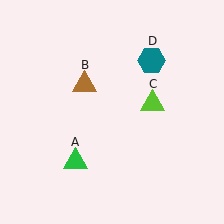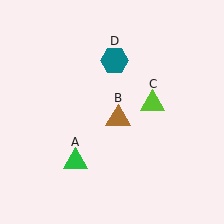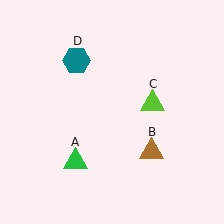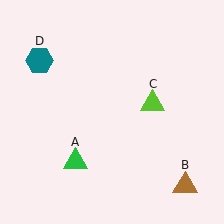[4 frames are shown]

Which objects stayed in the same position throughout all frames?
Green triangle (object A) and lime triangle (object C) remained stationary.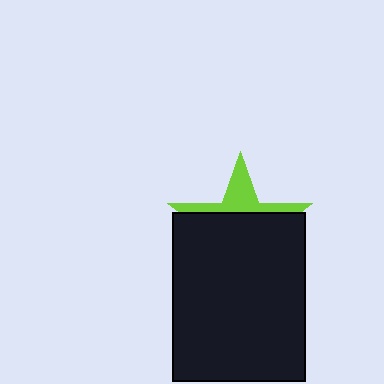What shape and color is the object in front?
The object in front is a black rectangle.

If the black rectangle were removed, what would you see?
You would see the complete lime star.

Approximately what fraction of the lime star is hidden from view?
Roughly 70% of the lime star is hidden behind the black rectangle.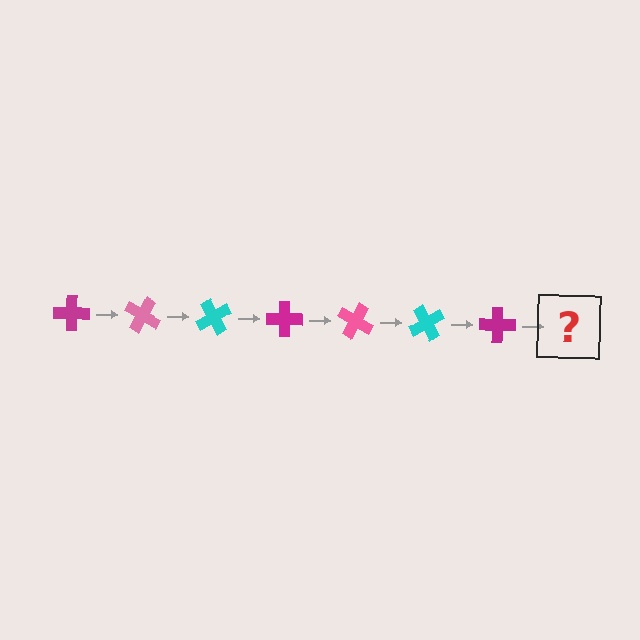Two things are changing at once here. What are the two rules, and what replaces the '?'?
The two rules are that it rotates 30 degrees each step and the color cycles through magenta, pink, and cyan. The '?' should be a pink cross, rotated 210 degrees from the start.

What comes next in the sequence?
The next element should be a pink cross, rotated 210 degrees from the start.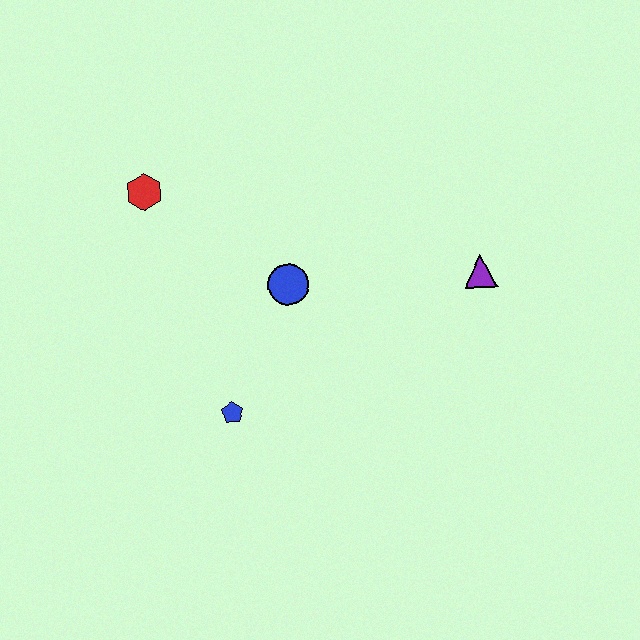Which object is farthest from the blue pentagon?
The purple triangle is farthest from the blue pentagon.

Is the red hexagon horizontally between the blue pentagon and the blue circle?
No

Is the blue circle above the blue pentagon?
Yes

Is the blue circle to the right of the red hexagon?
Yes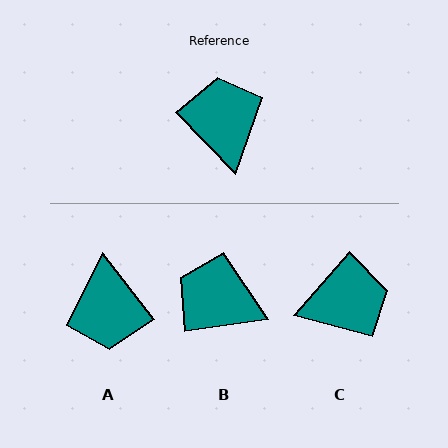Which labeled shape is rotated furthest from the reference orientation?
A, about 174 degrees away.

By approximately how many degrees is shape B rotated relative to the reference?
Approximately 54 degrees counter-clockwise.